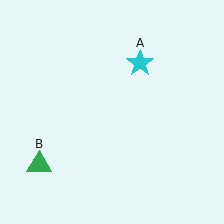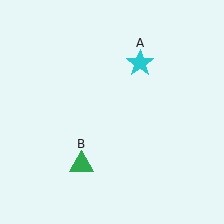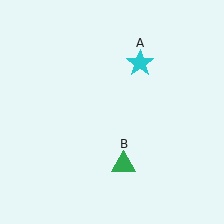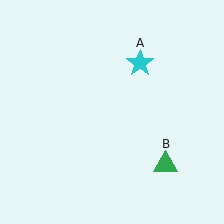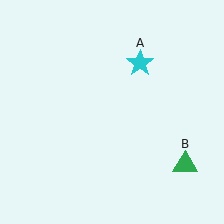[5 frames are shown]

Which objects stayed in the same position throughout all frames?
Cyan star (object A) remained stationary.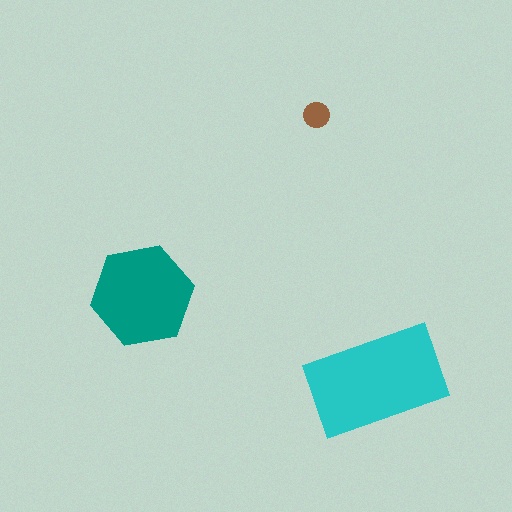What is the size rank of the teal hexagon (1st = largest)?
2nd.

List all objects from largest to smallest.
The cyan rectangle, the teal hexagon, the brown circle.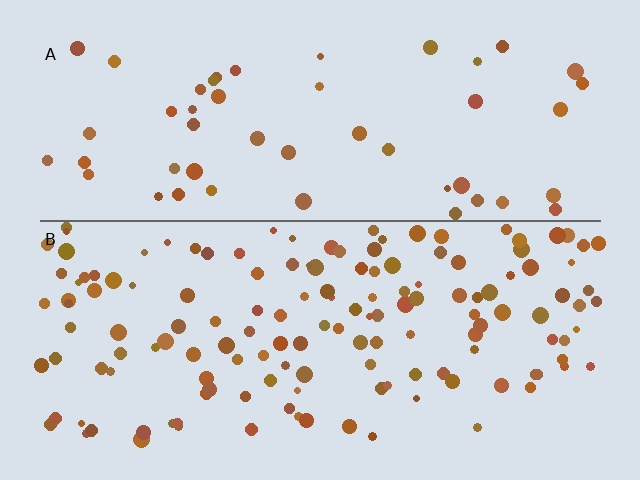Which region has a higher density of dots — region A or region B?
B (the bottom).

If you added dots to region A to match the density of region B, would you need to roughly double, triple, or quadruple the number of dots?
Approximately triple.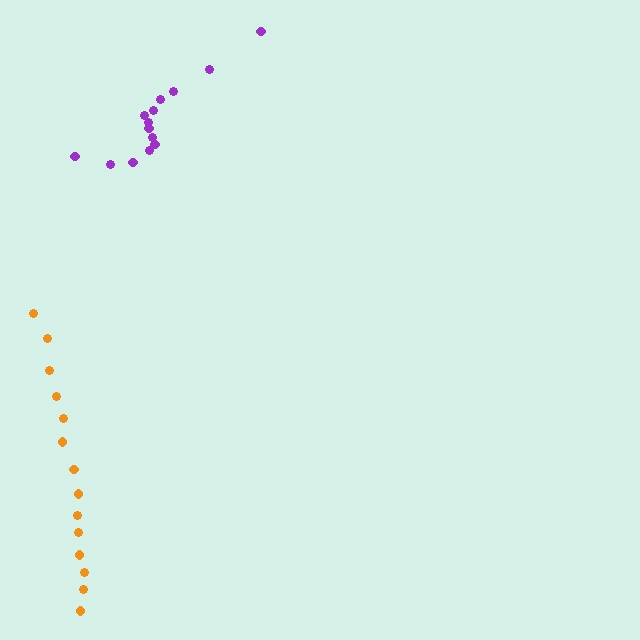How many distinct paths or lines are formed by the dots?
There are 2 distinct paths.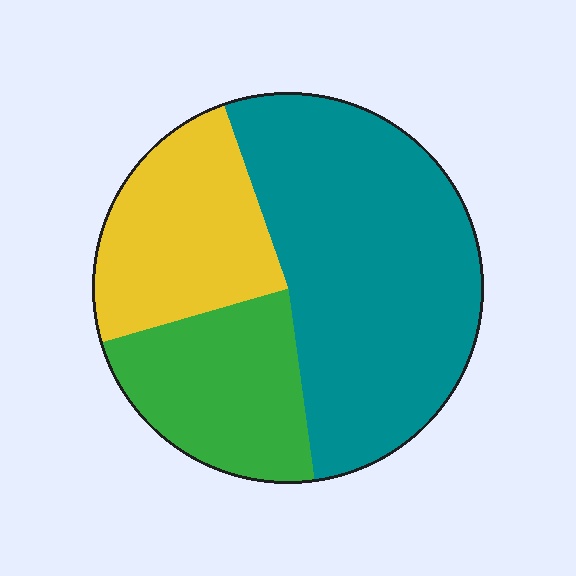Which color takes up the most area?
Teal, at roughly 55%.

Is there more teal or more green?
Teal.